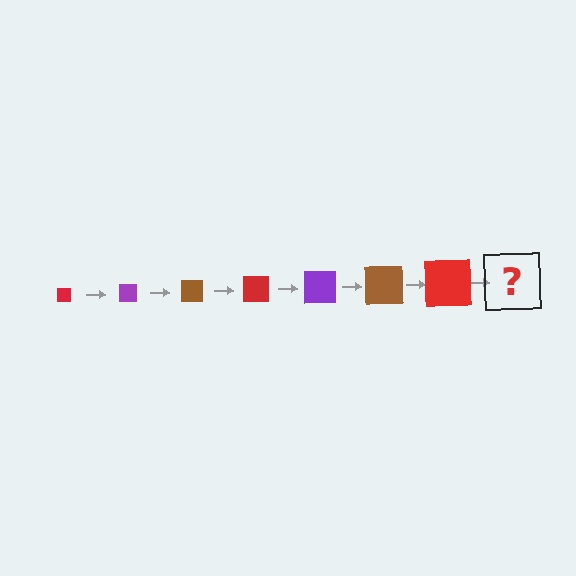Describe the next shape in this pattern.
It should be a purple square, larger than the previous one.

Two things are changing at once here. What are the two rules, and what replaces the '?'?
The two rules are that the square grows larger each step and the color cycles through red, purple, and brown. The '?' should be a purple square, larger than the previous one.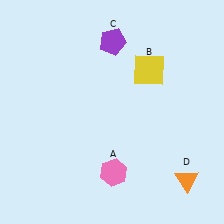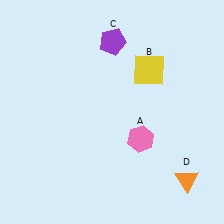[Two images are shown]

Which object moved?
The pink hexagon (A) moved up.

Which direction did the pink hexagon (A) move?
The pink hexagon (A) moved up.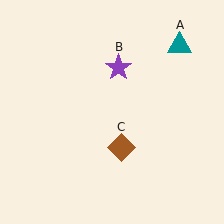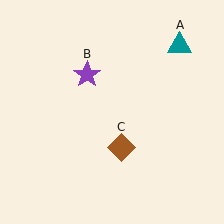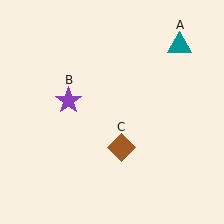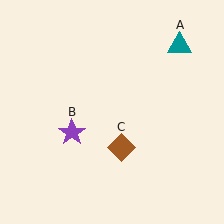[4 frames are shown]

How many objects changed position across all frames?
1 object changed position: purple star (object B).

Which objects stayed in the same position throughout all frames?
Teal triangle (object A) and brown diamond (object C) remained stationary.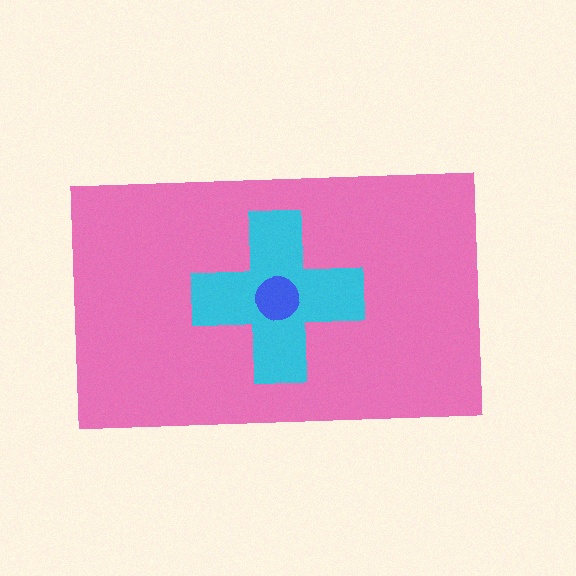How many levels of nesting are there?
3.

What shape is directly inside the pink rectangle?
The cyan cross.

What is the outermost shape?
The pink rectangle.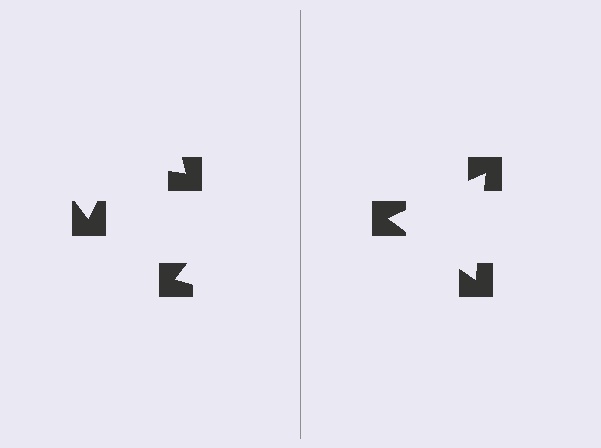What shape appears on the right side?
An illusory triangle.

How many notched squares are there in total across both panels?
6 — 3 on each side.